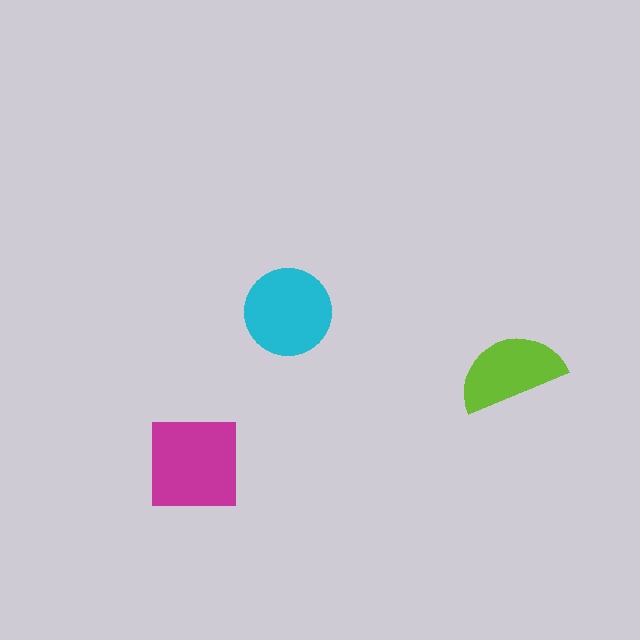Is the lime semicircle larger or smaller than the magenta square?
Smaller.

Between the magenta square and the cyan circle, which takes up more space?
The magenta square.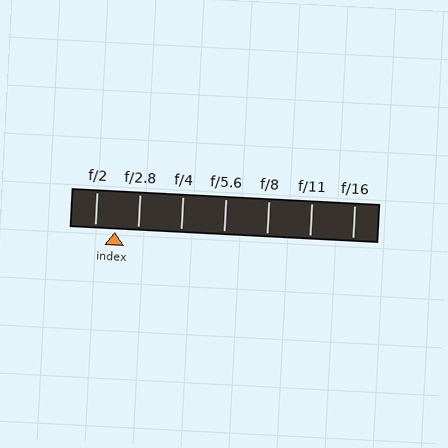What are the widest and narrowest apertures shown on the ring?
The widest aperture shown is f/2 and the narrowest is f/16.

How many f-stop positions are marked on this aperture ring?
There are 7 f-stop positions marked.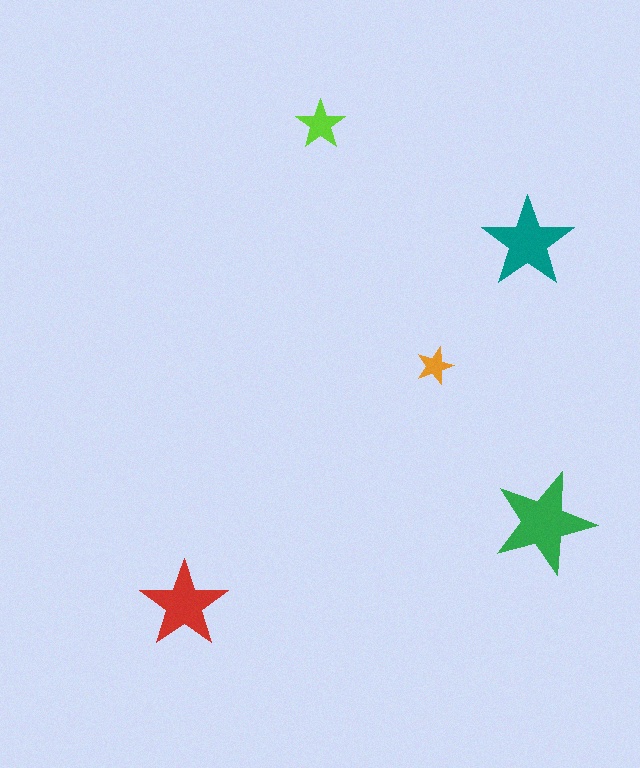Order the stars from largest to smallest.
the green one, the teal one, the red one, the lime one, the orange one.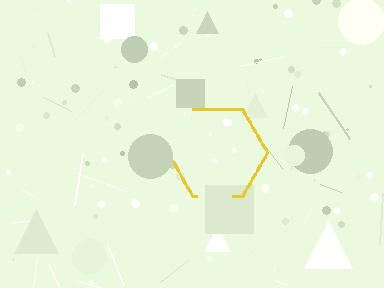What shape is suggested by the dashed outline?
The dashed outline suggests a hexagon.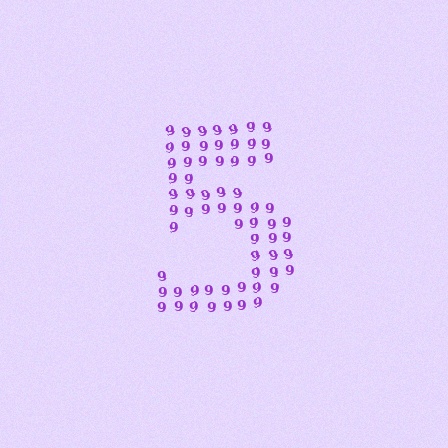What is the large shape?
The large shape is the digit 5.